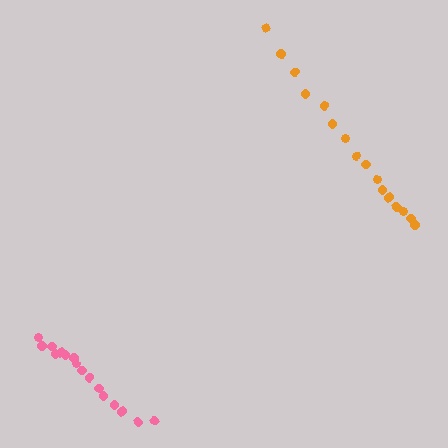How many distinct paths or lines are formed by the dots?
There are 2 distinct paths.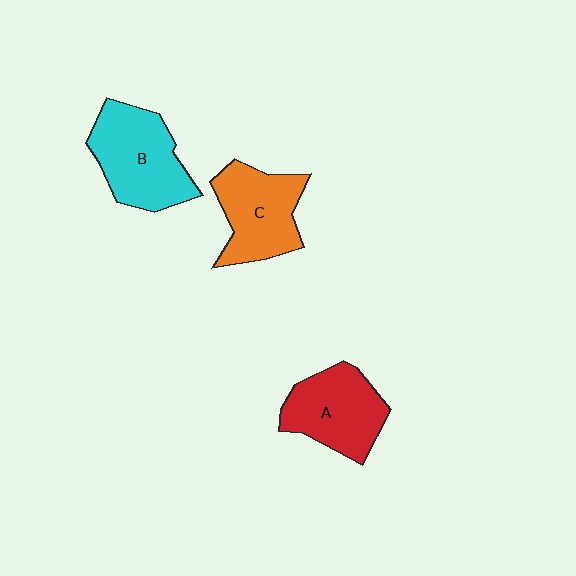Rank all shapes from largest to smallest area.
From largest to smallest: B (cyan), C (orange), A (red).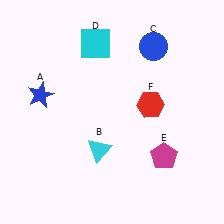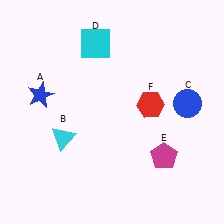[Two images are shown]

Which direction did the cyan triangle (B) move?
The cyan triangle (B) moved left.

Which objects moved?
The objects that moved are: the cyan triangle (B), the blue circle (C).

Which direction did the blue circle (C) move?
The blue circle (C) moved down.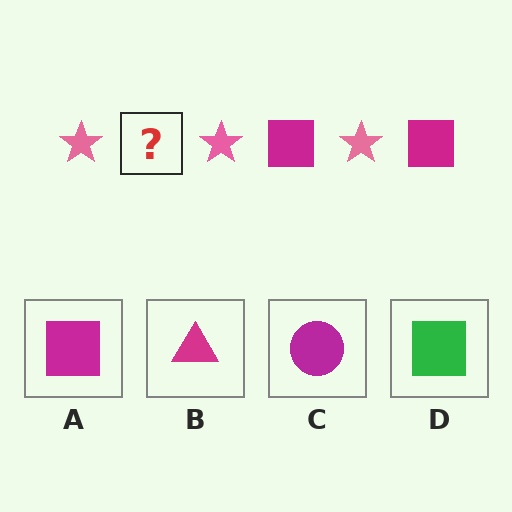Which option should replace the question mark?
Option A.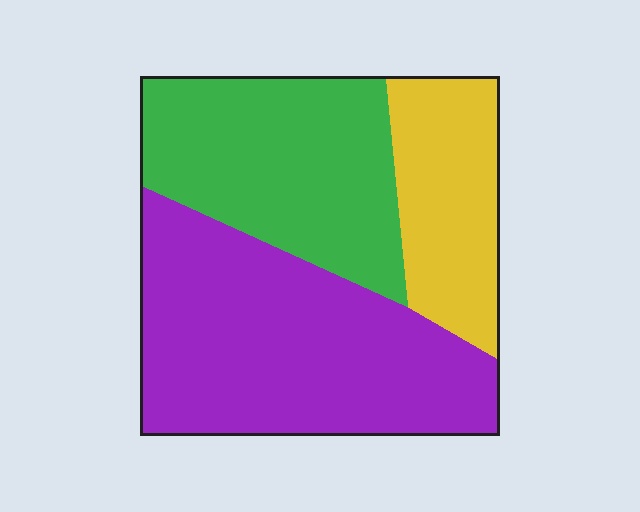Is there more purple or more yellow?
Purple.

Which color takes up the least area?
Yellow, at roughly 20%.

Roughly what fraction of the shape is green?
Green covers around 35% of the shape.